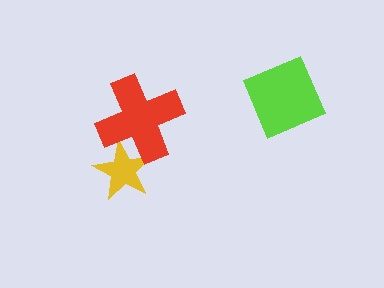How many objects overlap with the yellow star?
1 object overlaps with the yellow star.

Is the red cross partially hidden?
No, no other shape covers it.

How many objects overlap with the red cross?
1 object overlaps with the red cross.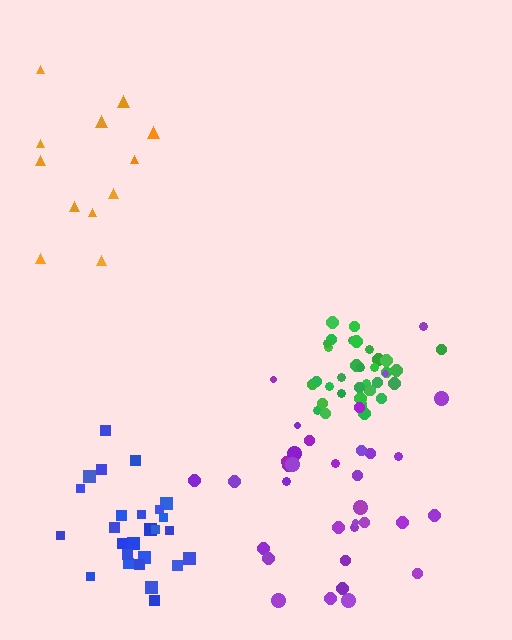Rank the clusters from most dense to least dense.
green, blue, purple, orange.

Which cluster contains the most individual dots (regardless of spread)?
Green (34).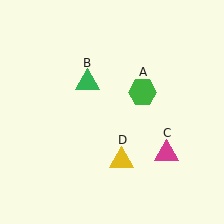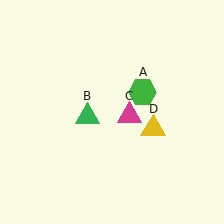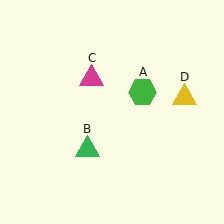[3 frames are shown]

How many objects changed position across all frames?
3 objects changed position: green triangle (object B), magenta triangle (object C), yellow triangle (object D).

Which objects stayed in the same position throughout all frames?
Green hexagon (object A) remained stationary.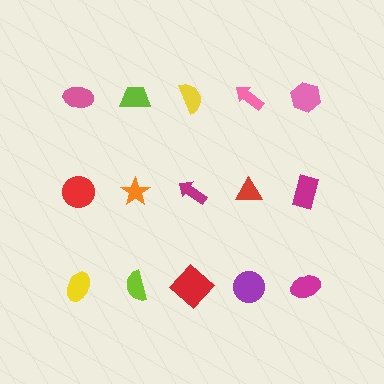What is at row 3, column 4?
A purple circle.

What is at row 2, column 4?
A red triangle.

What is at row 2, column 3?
A magenta arrow.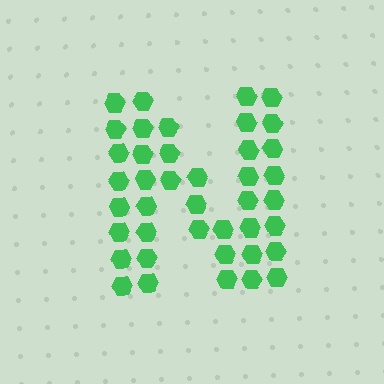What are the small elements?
The small elements are hexagons.